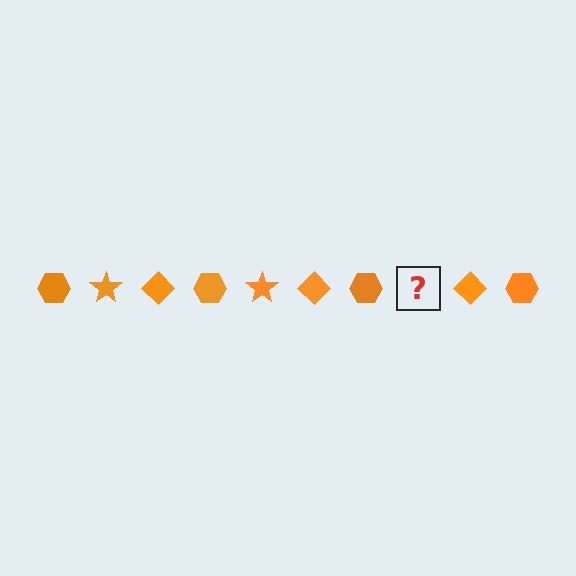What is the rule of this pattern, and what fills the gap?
The rule is that the pattern cycles through hexagon, star, diamond shapes in orange. The gap should be filled with an orange star.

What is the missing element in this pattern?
The missing element is an orange star.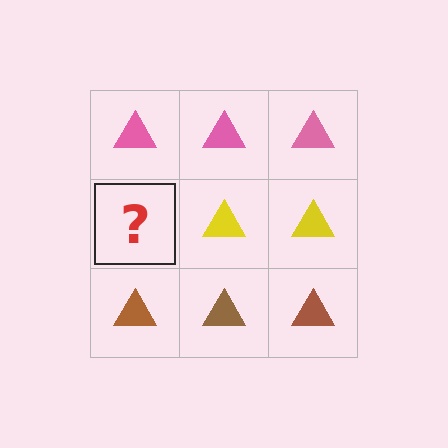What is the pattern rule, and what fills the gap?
The rule is that each row has a consistent color. The gap should be filled with a yellow triangle.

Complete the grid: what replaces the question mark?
The question mark should be replaced with a yellow triangle.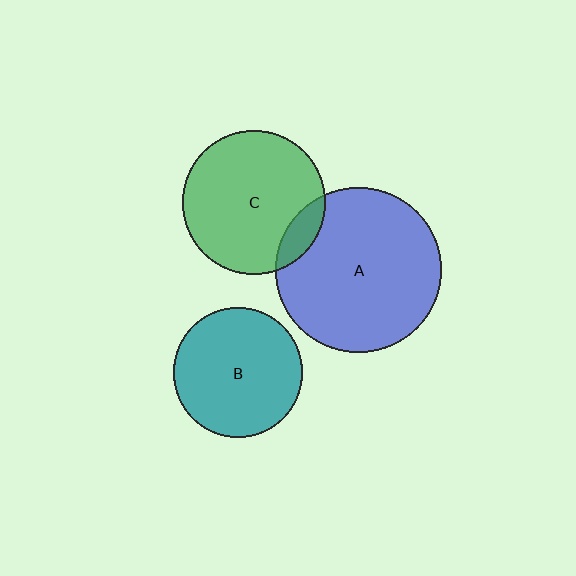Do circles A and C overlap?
Yes.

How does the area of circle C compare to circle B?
Approximately 1.2 times.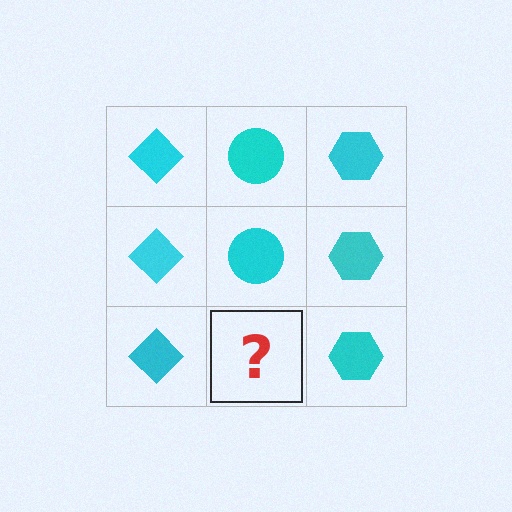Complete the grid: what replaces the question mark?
The question mark should be replaced with a cyan circle.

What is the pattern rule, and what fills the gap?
The rule is that each column has a consistent shape. The gap should be filled with a cyan circle.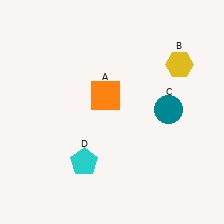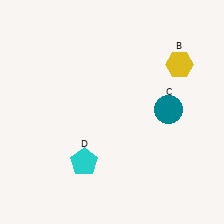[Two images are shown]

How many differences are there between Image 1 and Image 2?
There is 1 difference between the two images.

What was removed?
The orange square (A) was removed in Image 2.